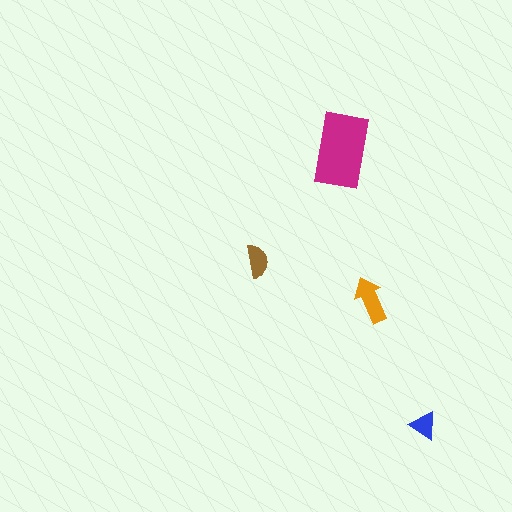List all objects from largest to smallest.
The magenta rectangle, the orange arrow, the brown semicircle, the blue triangle.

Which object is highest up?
The magenta rectangle is topmost.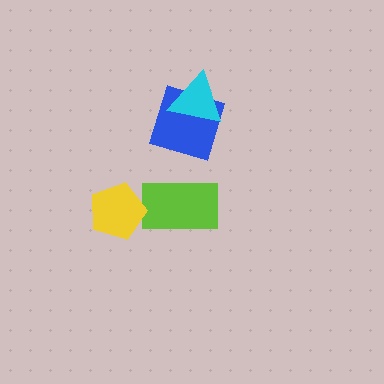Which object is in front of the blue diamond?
The cyan triangle is in front of the blue diamond.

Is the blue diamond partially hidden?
Yes, it is partially covered by another shape.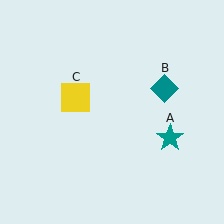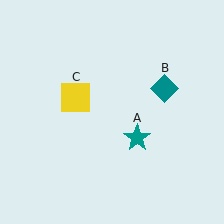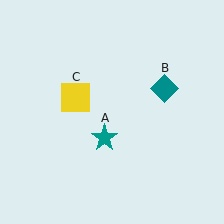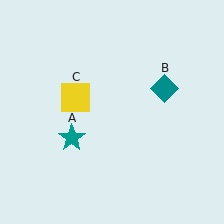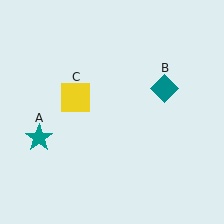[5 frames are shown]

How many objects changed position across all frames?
1 object changed position: teal star (object A).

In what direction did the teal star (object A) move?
The teal star (object A) moved left.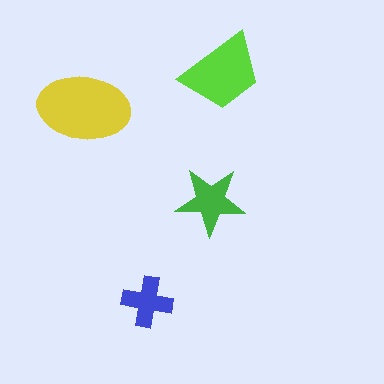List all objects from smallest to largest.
The blue cross, the green star, the lime trapezoid, the yellow ellipse.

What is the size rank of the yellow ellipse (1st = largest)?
1st.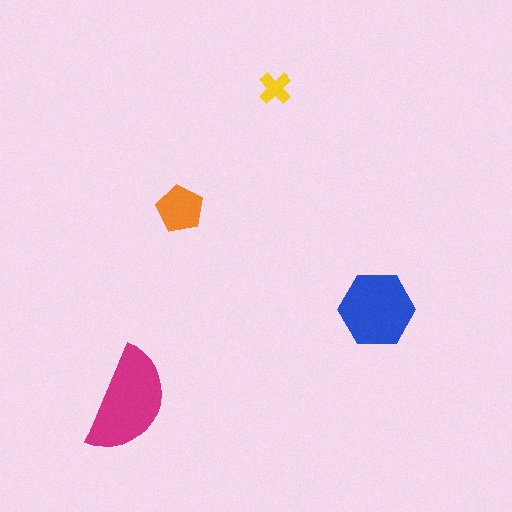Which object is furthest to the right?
The blue hexagon is rightmost.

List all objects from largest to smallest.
The magenta semicircle, the blue hexagon, the orange pentagon, the yellow cross.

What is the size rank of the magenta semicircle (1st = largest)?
1st.